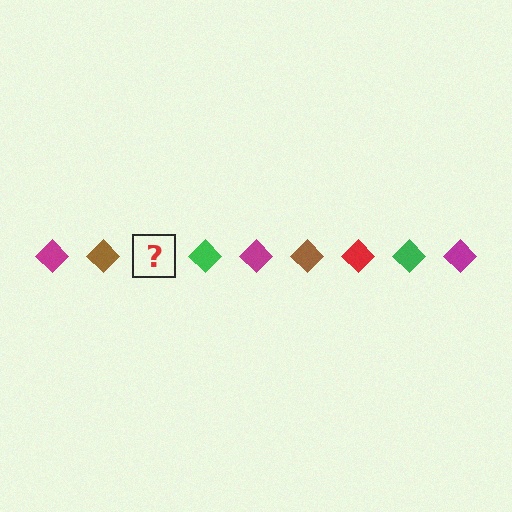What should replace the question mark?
The question mark should be replaced with a red diamond.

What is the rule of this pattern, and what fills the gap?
The rule is that the pattern cycles through magenta, brown, red, green diamonds. The gap should be filled with a red diamond.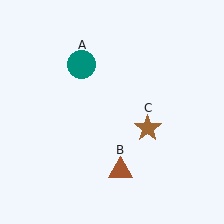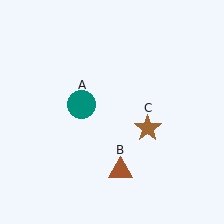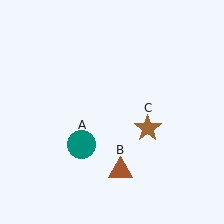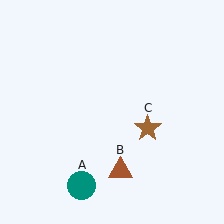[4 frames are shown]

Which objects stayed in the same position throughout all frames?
Brown triangle (object B) and brown star (object C) remained stationary.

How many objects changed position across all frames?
1 object changed position: teal circle (object A).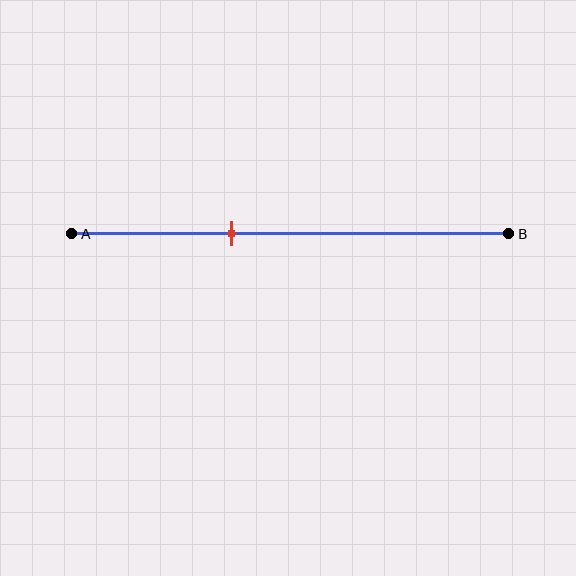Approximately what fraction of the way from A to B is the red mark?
The red mark is approximately 35% of the way from A to B.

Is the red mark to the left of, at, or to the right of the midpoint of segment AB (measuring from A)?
The red mark is to the left of the midpoint of segment AB.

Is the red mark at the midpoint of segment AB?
No, the mark is at about 35% from A, not at the 50% midpoint.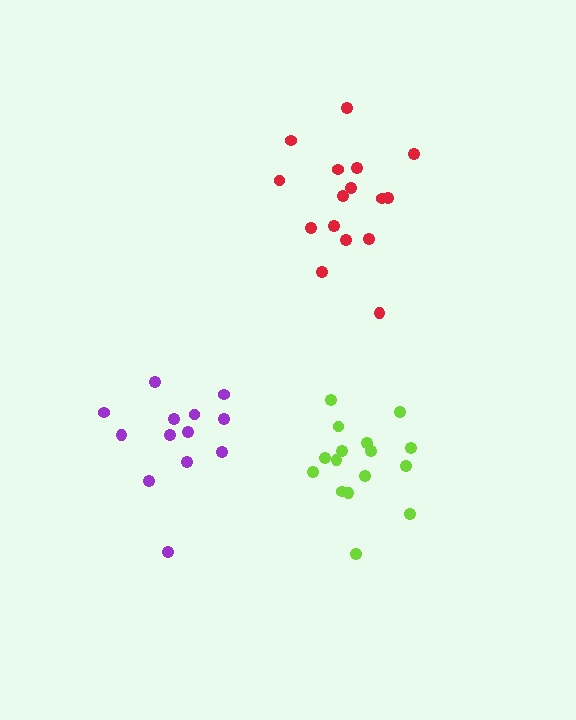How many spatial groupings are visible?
There are 3 spatial groupings.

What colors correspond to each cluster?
The clusters are colored: lime, purple, red.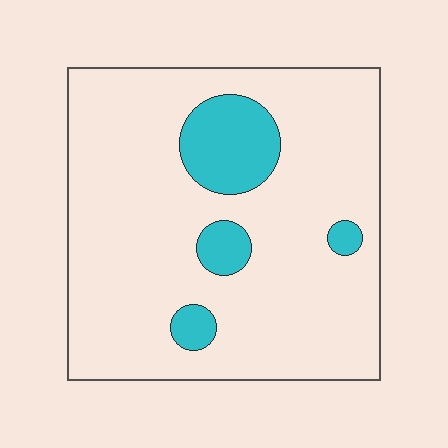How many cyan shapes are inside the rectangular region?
4.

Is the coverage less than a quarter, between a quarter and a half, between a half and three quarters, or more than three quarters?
Less than a quarter.